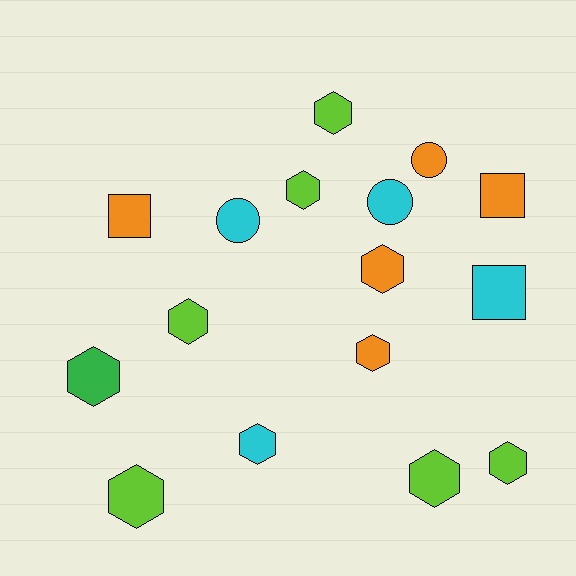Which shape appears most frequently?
Hexagon, with 10 objects.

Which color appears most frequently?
Lime, with 6 objects.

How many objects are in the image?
There are 16 objects.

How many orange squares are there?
There are 2 orange squares.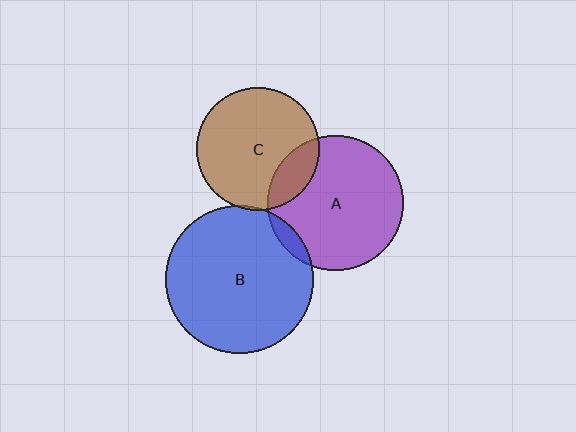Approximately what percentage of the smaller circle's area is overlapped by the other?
Approximately 5%.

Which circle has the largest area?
Circle B (blue).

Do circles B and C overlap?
Yes.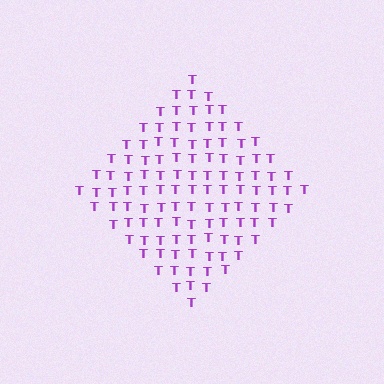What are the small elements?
The small elements are letter T's.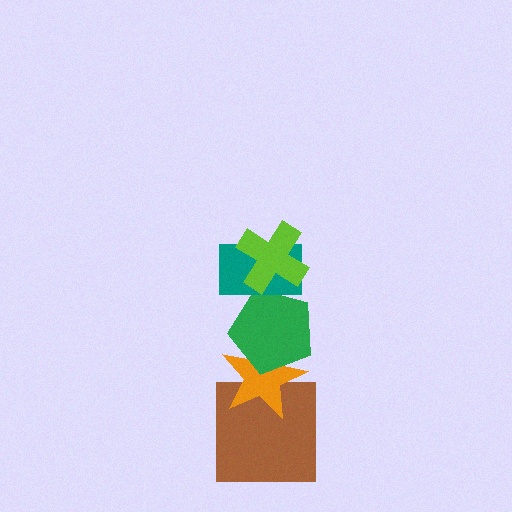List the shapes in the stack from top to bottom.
From top to bottom: the lime cross, the teal rectangle, the green pentagon, the orange star, the brown square.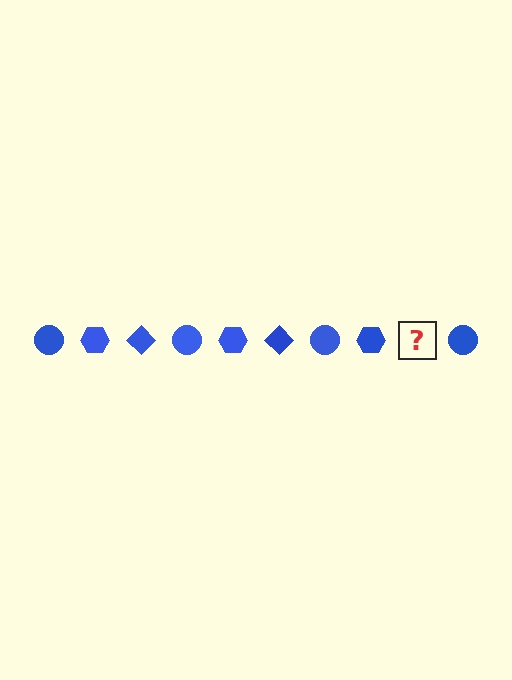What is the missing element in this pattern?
The missing element is a blue diamond.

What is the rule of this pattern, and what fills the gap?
The rule is that the pattern cycles through circle, hexagon, diamond shapes in blue. The gap should be filled with a blue diamond.